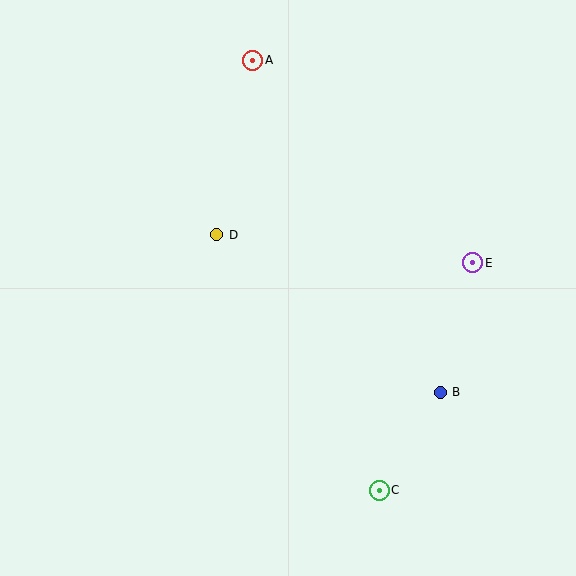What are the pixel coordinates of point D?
Point D is at (217, 235).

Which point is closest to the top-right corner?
Point E is closest to the top-right corner.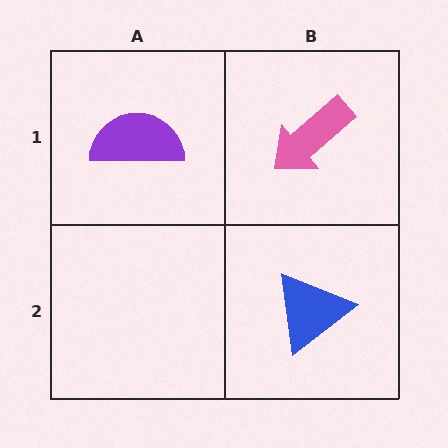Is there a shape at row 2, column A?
No, that cell is empty.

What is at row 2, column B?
A blue triangle.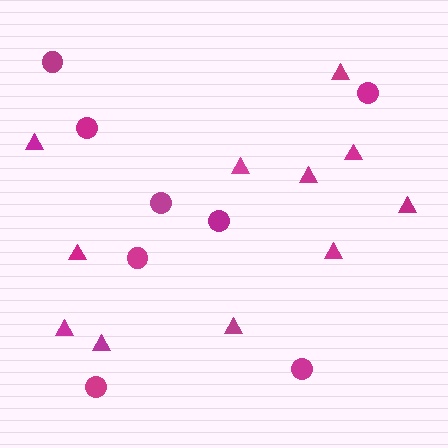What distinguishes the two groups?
There are 2 groups: one group of circles (8) and one group of triangles (11).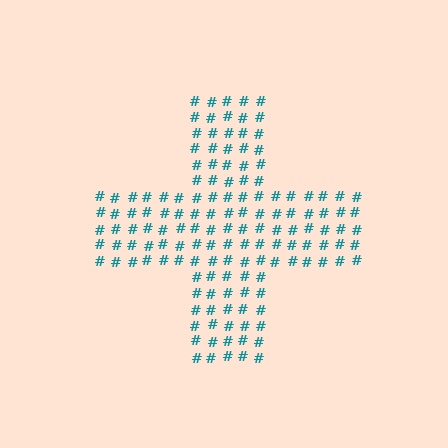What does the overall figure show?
The overall figure shows a cross.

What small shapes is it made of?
It is made of small hash symbols.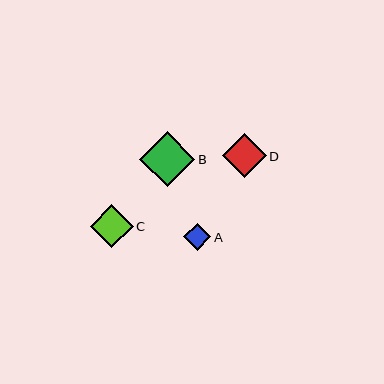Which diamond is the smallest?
Diamond A is the smallest with a size of approximately 27 pixels.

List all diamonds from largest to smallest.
From largest to smallest: B, D, C, A.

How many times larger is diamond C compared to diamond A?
Diamond C is approximately 1.6 times the size of diamond A.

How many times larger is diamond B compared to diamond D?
Diamond B is approximately 1.2 times the size of diamond D.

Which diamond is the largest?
Diamond B is the largest with a size of approximately 55 pixels.